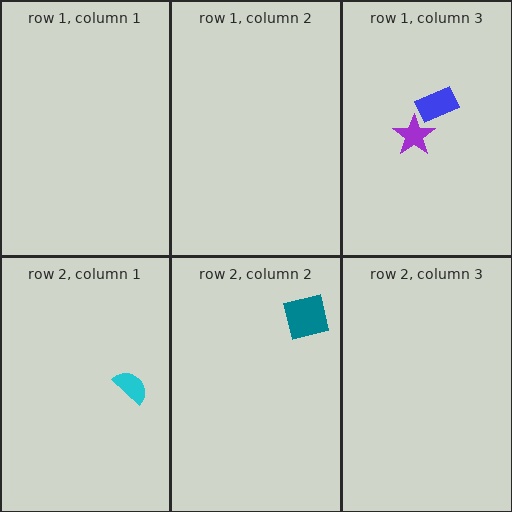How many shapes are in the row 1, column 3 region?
2.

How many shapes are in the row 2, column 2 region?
1.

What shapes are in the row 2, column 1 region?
The cyan semicircle.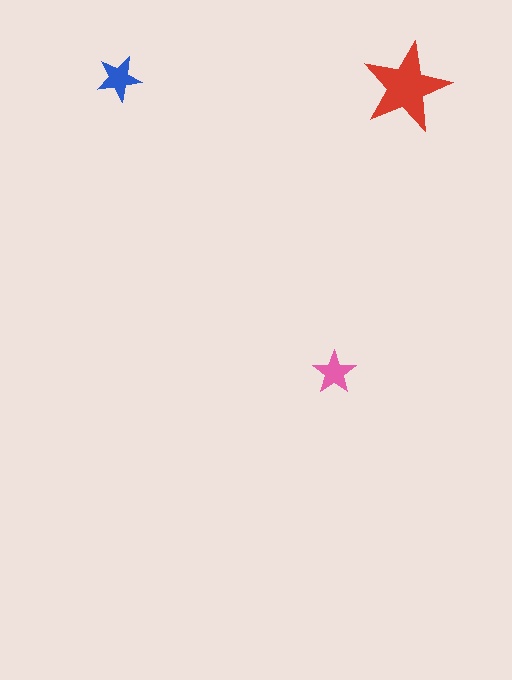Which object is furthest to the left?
The blue star is leftmost.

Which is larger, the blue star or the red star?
The red one.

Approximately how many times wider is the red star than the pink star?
About 2 times wider.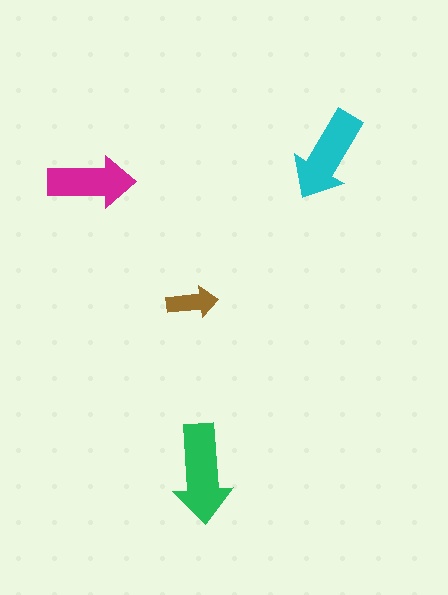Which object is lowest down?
The green arrow is bottommost.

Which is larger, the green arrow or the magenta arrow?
The green one.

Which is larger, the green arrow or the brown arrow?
The green one.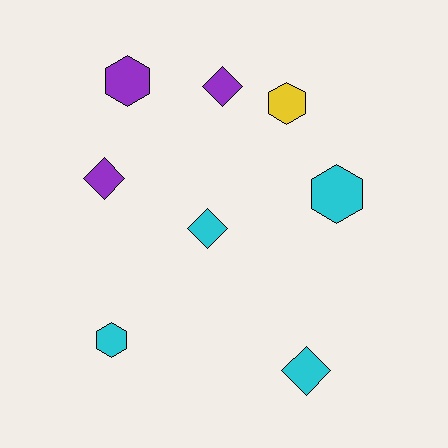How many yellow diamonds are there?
There are no yellow diamonds.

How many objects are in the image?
There are 8 objects.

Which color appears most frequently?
Cyan, with 4 objects.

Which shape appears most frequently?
Diamond, with 4 objects.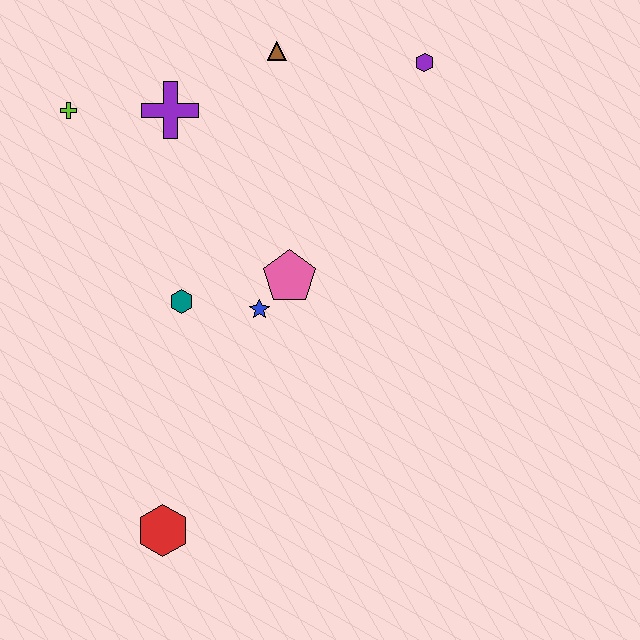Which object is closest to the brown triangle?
The purple cross is closest to the brown triangle.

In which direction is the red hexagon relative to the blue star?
The red hexagon is below the blue star.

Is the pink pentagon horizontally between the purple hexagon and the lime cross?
Yes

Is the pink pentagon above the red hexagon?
Yes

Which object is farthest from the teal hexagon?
The purple hexagon is farthest from the teal hexagon.